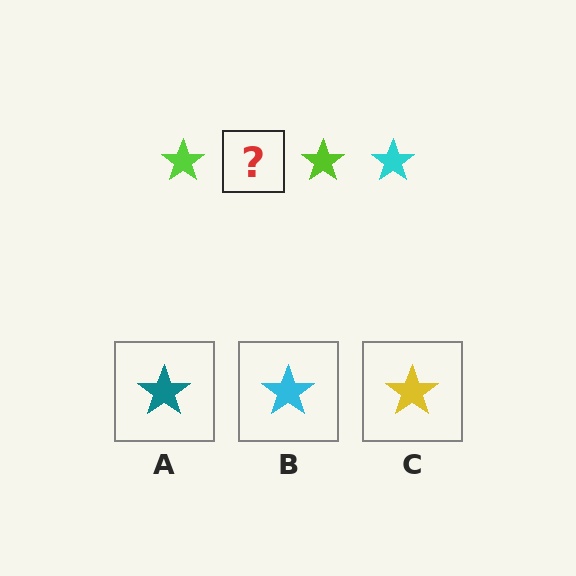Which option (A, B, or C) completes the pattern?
B.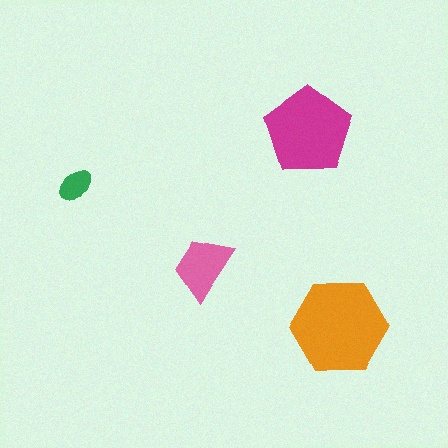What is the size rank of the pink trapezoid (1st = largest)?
3rd.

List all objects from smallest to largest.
The green ellipse, the pink trapezoid, the magenta pentagon, the orange hexagon.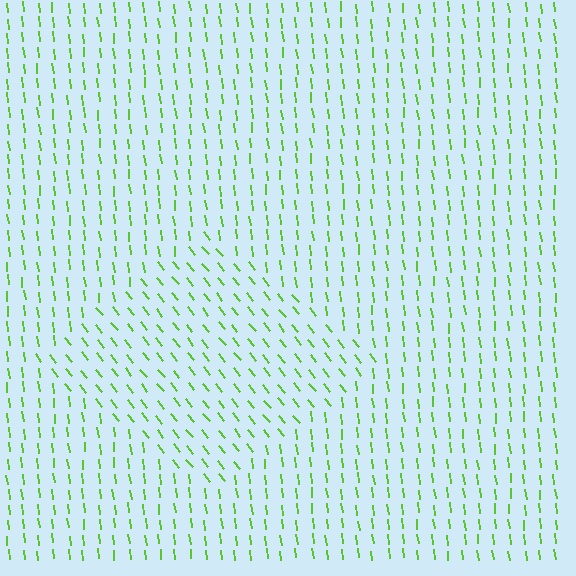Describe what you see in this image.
The image is filled with small lime line segments. A diamond region in the image has lines oriented differently from the surrounding lines, creating a visible texture boundary.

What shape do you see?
I see a diamond.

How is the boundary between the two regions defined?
The boundary is defined purely by a change in line orientation (approximately 32 degrees difference). All lines are the same color and thickness.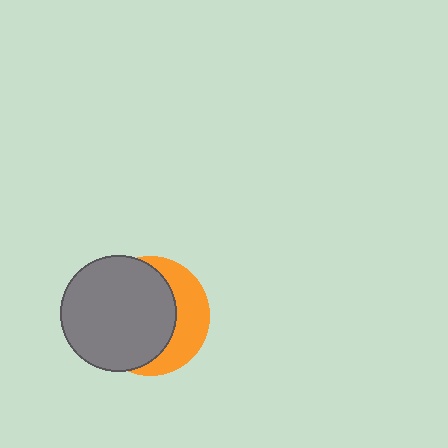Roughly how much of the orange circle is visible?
A small part of it is visible (roughly 36%).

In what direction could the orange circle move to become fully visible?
The orange circle could move right. That would shift it out from behind the gray circle entirely.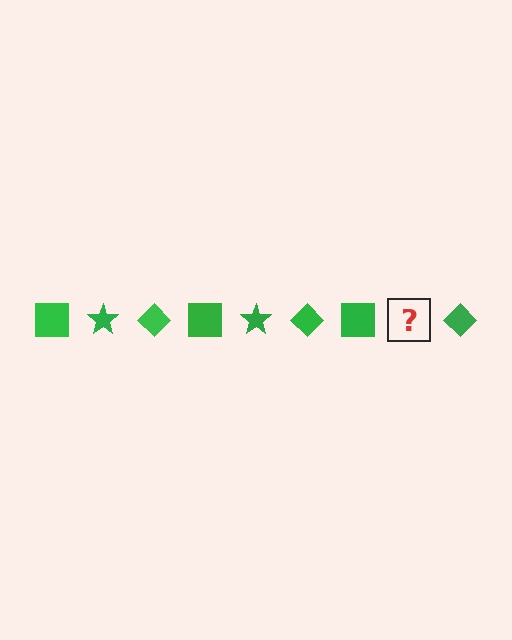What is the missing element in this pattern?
The missing element is a green star.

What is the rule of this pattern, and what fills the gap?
The rule is that the pattern cycles through square, star, diamond shapes in green. The gap should be filled with a green star.